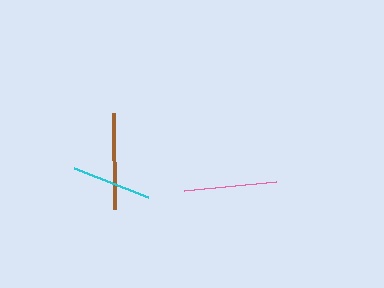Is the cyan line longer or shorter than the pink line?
The pink line is longer than the cyan line.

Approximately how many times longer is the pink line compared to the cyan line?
The pink line is approximately 1.2 times the length of the cyan line.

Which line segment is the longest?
The brown line is the longest at approximately 96 pixels.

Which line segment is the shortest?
The cyan line is the shortest at approximately 79 pixels.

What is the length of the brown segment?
The brown segment is approximately 96 pixels long.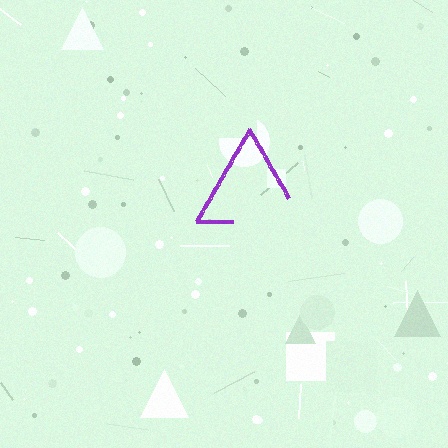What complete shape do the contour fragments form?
The contour fragments form a triangle.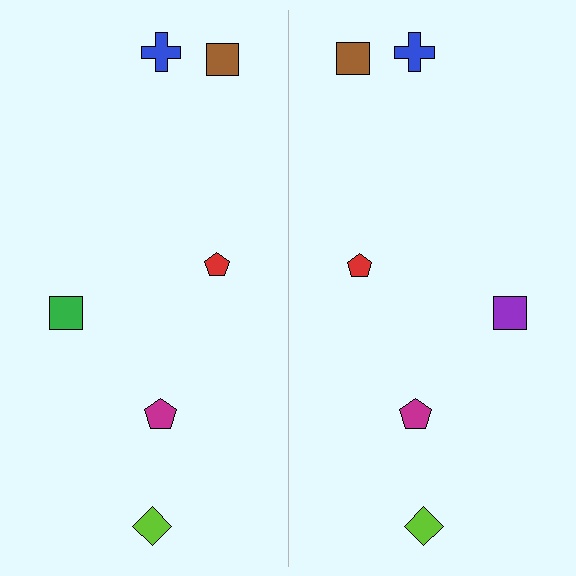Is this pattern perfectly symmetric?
No, the pattern is not perfectly symmetric. The purple square on the right side breaks the symmetry — its mirror counterpart is green.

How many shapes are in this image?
There are 12 shapes in this image.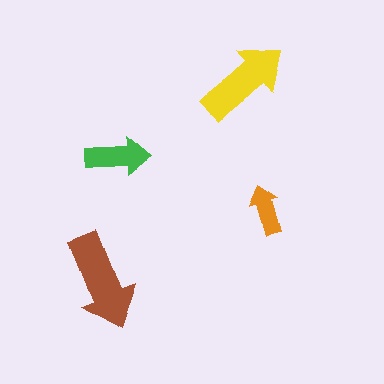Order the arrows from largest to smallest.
the brown one, the yellow one, the green one, the orange one.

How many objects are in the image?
There are 4 objects in the image.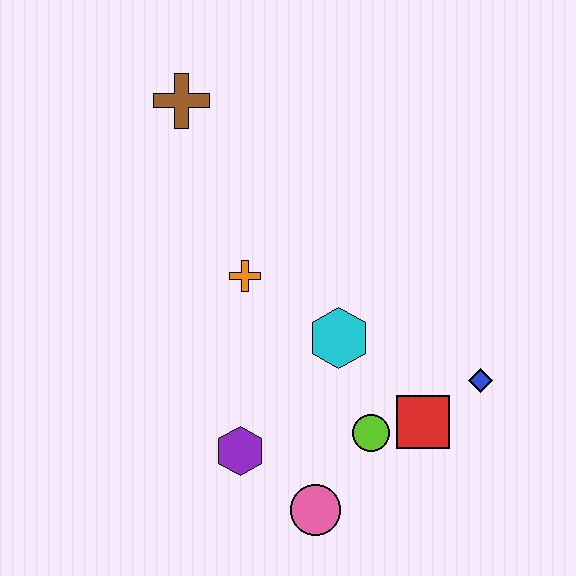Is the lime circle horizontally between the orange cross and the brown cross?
No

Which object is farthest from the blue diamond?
The brown cross is farthest from the blue diamond.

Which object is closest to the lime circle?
The red square is closest to the lime circle.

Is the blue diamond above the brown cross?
No